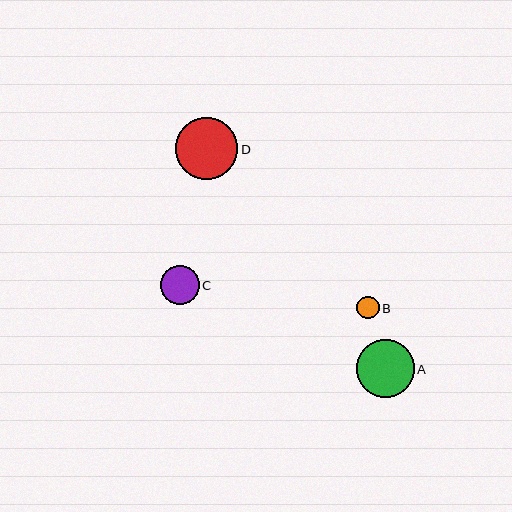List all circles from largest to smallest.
From largest to smallest: D, A, C, B.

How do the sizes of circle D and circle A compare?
Circle D and circle A are approximately the same size.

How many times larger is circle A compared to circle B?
Circle A is approximately 2.6 times the size of circle B.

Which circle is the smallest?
Circle B is the smallest with a size of approximately 22 pixels.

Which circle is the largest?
Circle D is the largest with a size of approximately 62 pixels.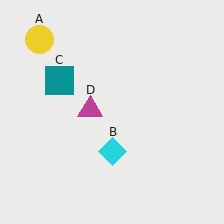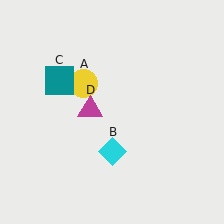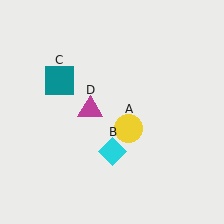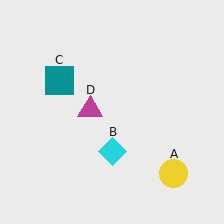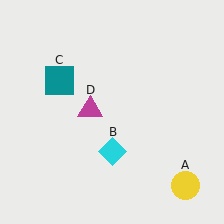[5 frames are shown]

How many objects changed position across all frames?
1 object changed position: yellow circle (object A).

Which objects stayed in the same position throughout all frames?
Cyan diamond (object B) and teal square (object C) and magenta triangle (object D) remained stationary.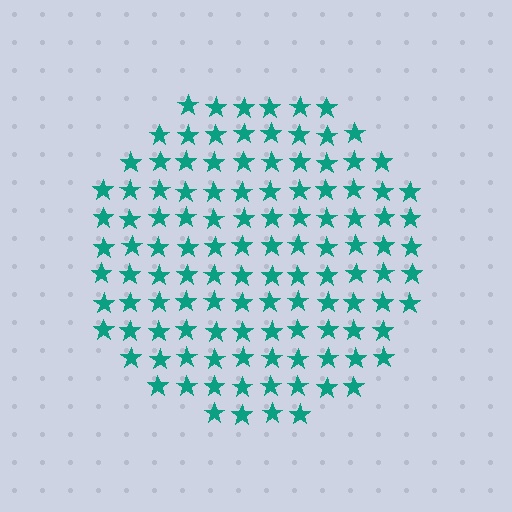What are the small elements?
The small elements are stars.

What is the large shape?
The large shape is a circle.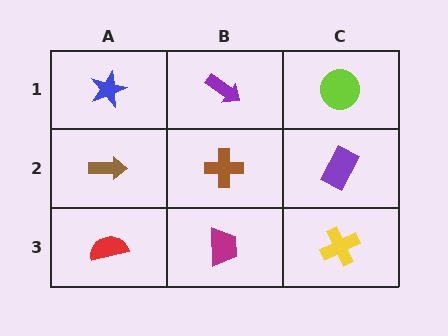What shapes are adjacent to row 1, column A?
A brown arrow (row 2, column A), a purple arrow (row 1, column B).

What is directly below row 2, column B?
A magenta trapezoid.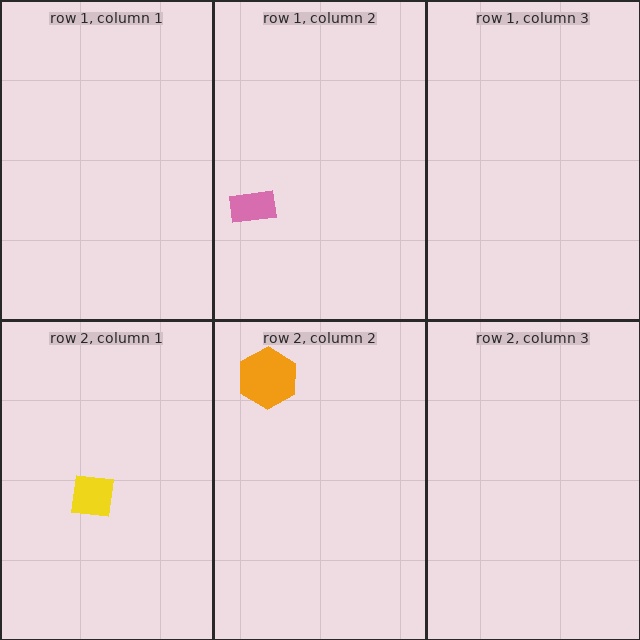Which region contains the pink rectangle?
The row 1, column 2 region.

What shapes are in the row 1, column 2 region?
The pink rectangle.